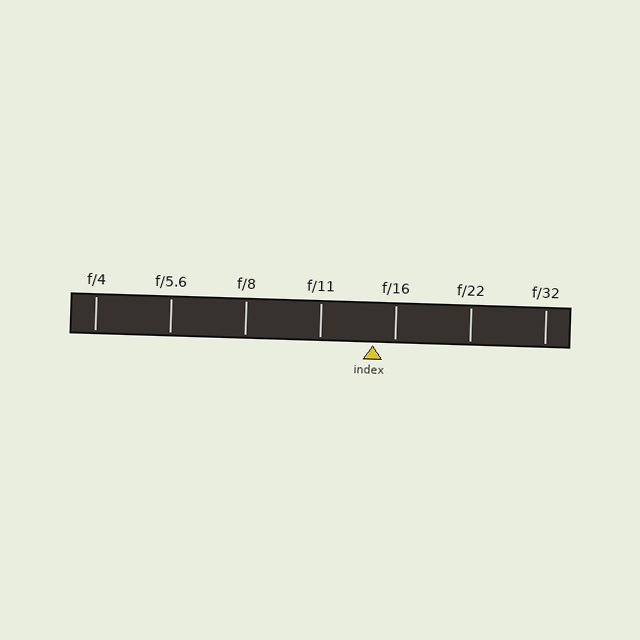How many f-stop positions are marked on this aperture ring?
There are 7 f-stop positions marked.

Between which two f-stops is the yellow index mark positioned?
The index mark is between f/11 and f/16.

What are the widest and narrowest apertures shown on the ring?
The widest aperture shown is f/4 and the narrowest is f/32.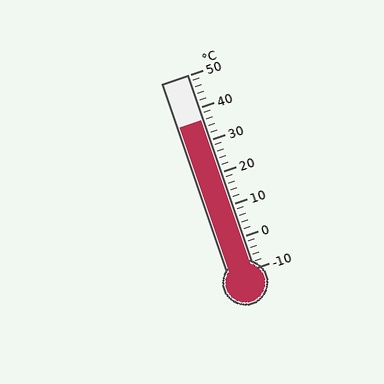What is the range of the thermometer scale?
The thermometer scale ranges from -10°C to 50°C.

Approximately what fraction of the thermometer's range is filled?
The thermometer is filled to approximately 75% of its range.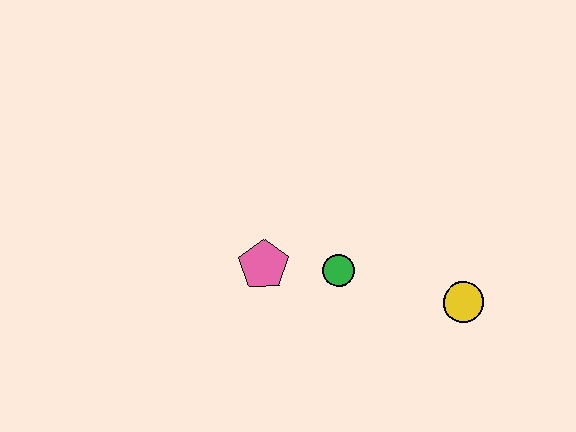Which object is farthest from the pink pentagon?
The yellow circle is farthest from the pink pentagon.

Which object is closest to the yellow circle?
The green circle is closest to the yellow circle.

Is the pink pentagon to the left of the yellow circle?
Yes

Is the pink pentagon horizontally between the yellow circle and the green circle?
No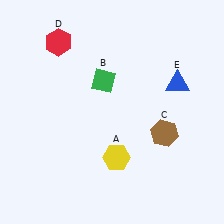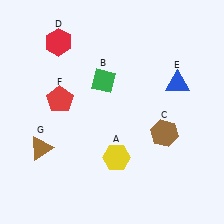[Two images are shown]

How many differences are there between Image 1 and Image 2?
There are 2 differences between the two images.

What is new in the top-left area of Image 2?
A red pentagon (F) was added in the top-left area of Image 2.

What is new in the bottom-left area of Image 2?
A brown triangle (G) was added in the bottom-left area of Image 2.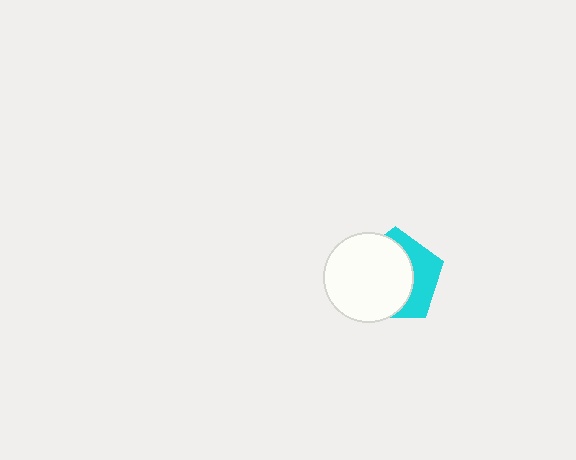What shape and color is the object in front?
The object in front is a white circle.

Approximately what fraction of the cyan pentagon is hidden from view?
Roughly 63% of the cyan pentagon is hidden behind the white circle.